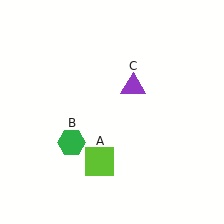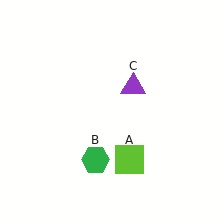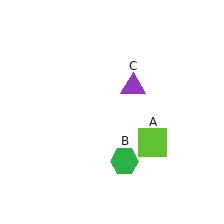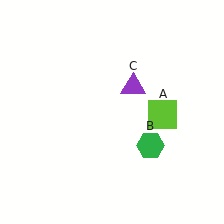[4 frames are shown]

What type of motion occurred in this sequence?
The lime square (object A), green hexagon (object B) rotated counterclockwise around the center of the scene.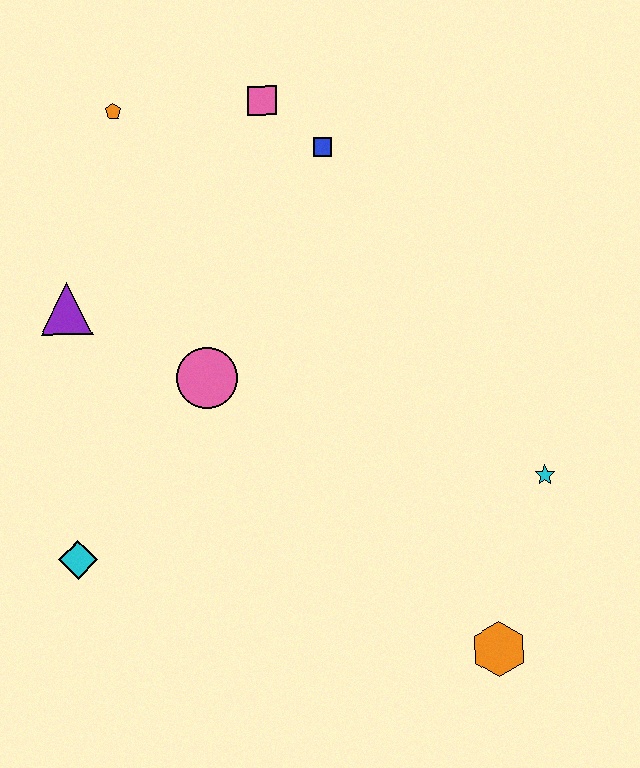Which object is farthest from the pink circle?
The orange hexagon is farthest from the pink circle.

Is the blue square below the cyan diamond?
No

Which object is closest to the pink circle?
The purple triangle is closest to the pink circle.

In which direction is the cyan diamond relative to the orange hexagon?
The cyan diamond is to the left of the orange hexagon.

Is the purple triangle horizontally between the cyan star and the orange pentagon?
No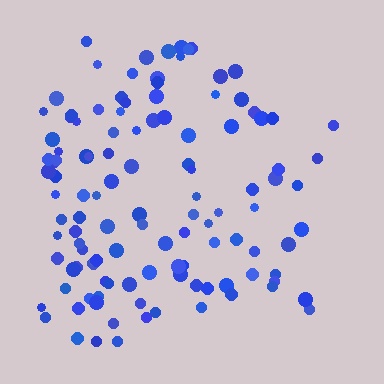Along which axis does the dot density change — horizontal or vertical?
Horizontal.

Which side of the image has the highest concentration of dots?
The left.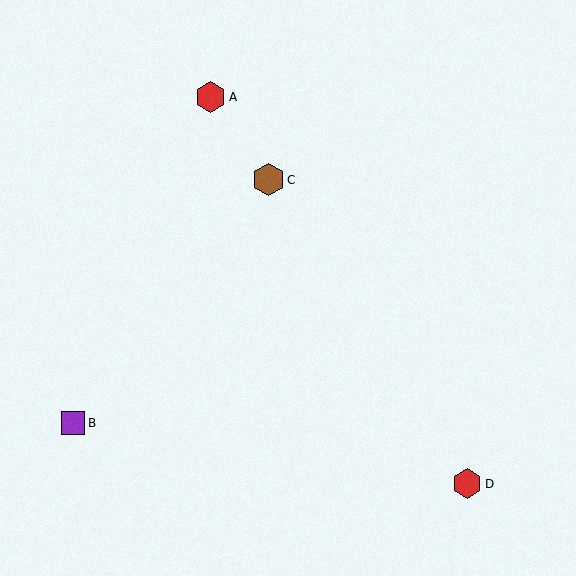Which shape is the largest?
The brown hexagon (labeled C) is the largest.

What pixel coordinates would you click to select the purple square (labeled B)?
Click at (73, 423) to select the purple square B.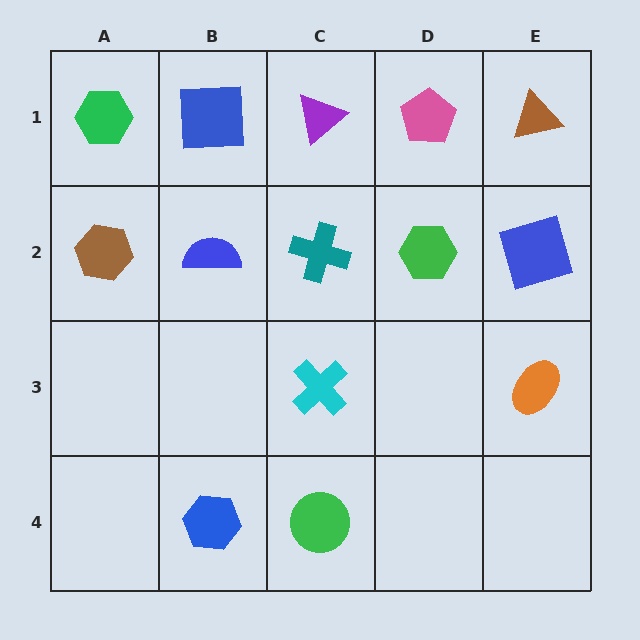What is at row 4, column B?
A blue hexagon.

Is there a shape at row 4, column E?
No, that cell is empty.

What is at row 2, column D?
A green hexagon.